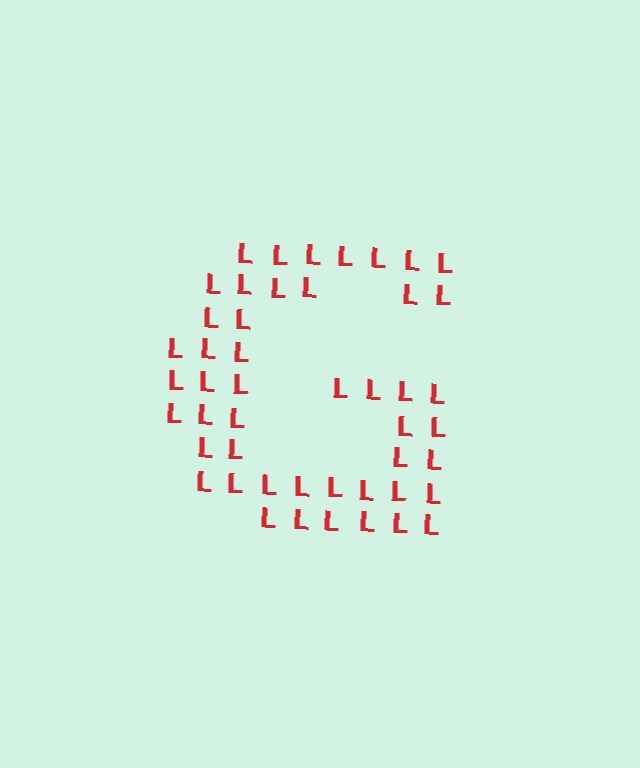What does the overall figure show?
The overall figure shows the letter G.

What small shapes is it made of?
It is made of small letter L's.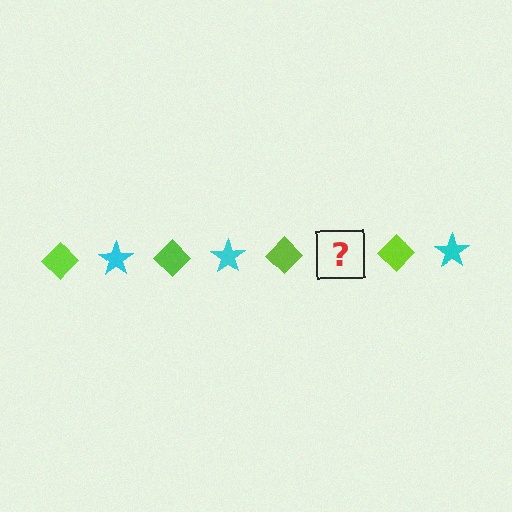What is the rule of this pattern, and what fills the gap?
The rule is that the pattern alternates between lime diamond and cyan star. The gap should be filled with a cyan star.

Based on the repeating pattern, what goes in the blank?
The blank should be a cyan star.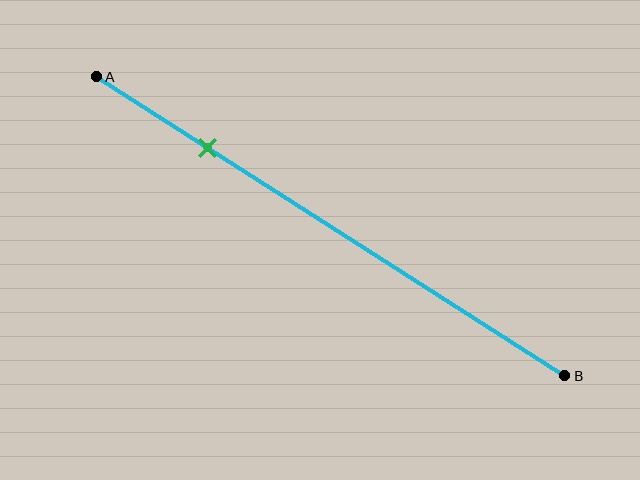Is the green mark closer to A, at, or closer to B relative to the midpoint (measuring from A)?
The green mark is closer to point A than the midpoint of segment AB.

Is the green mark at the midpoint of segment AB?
No, the mark is at about 25% from A, not at the 50% midpoint.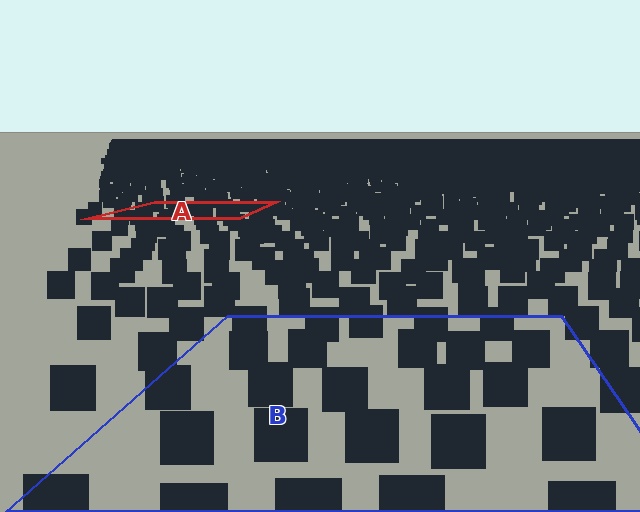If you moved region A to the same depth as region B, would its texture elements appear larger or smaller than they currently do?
They would appear larger. At a closer depth, the same texture elements are projected at a bigger on-screen size.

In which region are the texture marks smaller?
The texture marks are smaller in region A, because it is farther away.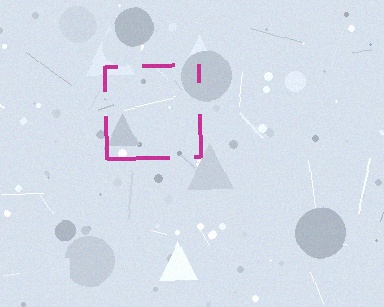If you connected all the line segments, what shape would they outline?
They would outline a square.